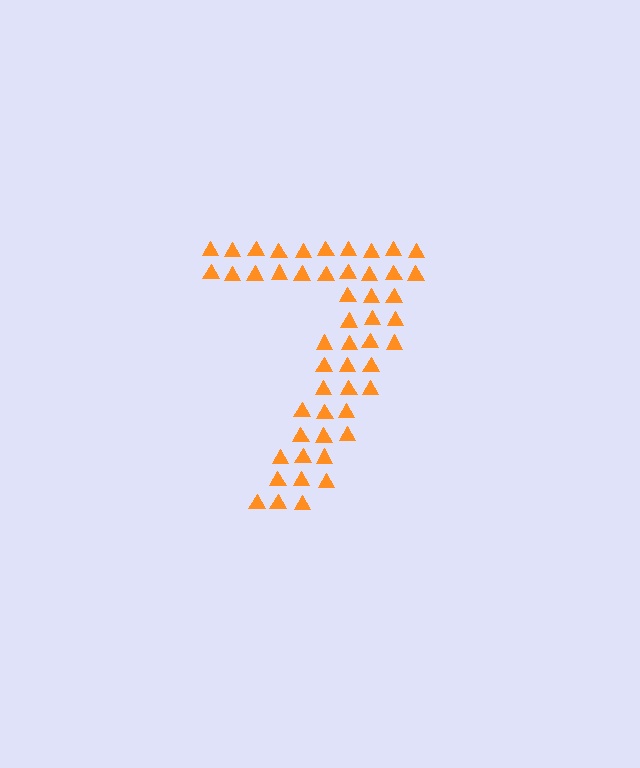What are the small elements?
The small elements are triangles.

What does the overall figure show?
The overall figure shows the digit 7.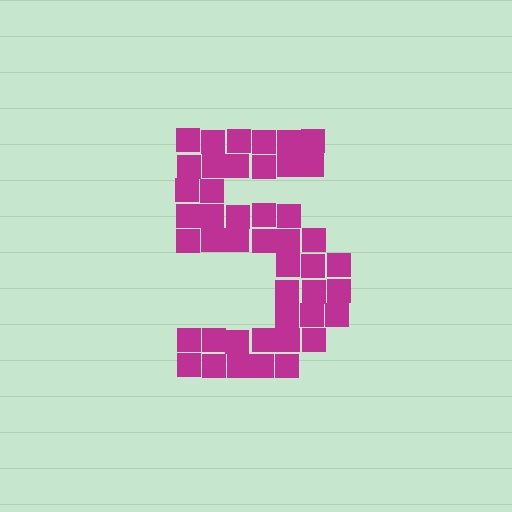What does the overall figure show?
The overall figure shows the digit 5.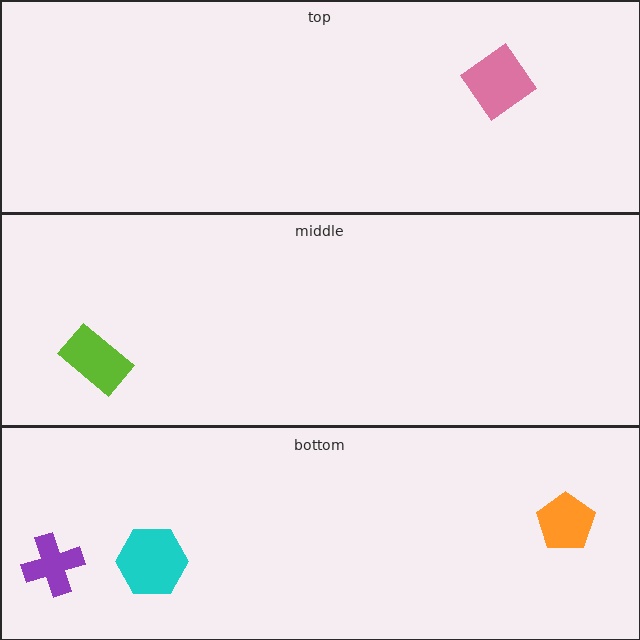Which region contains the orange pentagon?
The bottom region.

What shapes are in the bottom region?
The orange pentagon, the purple cross, the cyan hexagon.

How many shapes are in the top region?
1.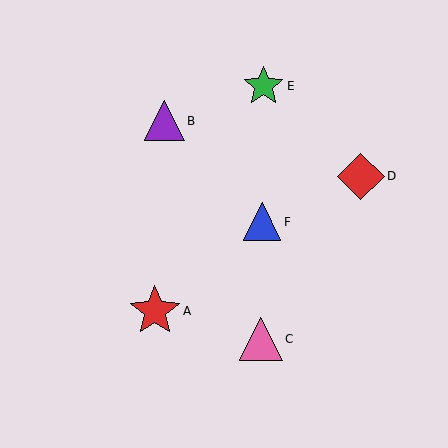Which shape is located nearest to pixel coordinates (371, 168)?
The red diamond (labeled D) at (361, 176) is nearest to that location.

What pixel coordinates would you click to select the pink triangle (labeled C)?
Click at (261, 339) to select the pink triangle C.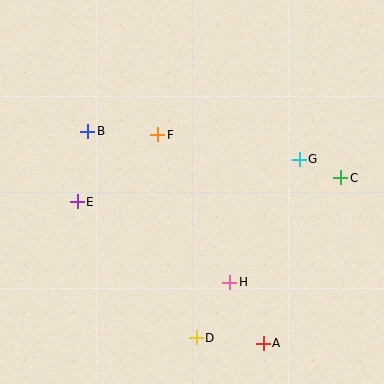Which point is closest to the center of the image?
Point F at (158, 135) is closest to the center.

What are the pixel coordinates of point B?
Point B is at (88, 131).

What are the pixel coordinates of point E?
Point E is at (77, 202).